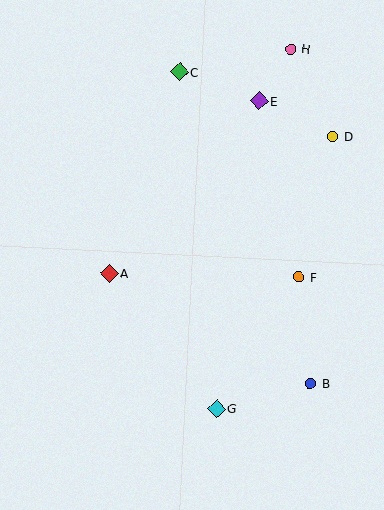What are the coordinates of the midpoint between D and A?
The midpoint between D and A is at (221, 205).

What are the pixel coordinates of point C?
Point C is at (179, 72).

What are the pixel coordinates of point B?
Point B is at (311, 383).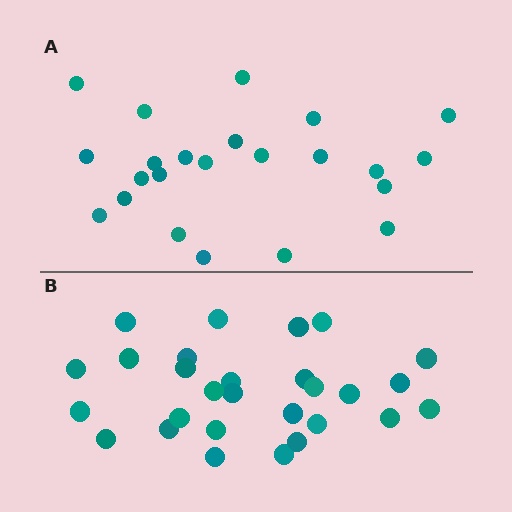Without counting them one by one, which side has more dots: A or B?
Region B (the bottom region) has more dots.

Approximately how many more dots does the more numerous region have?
Region B has about 5 more dots than region A.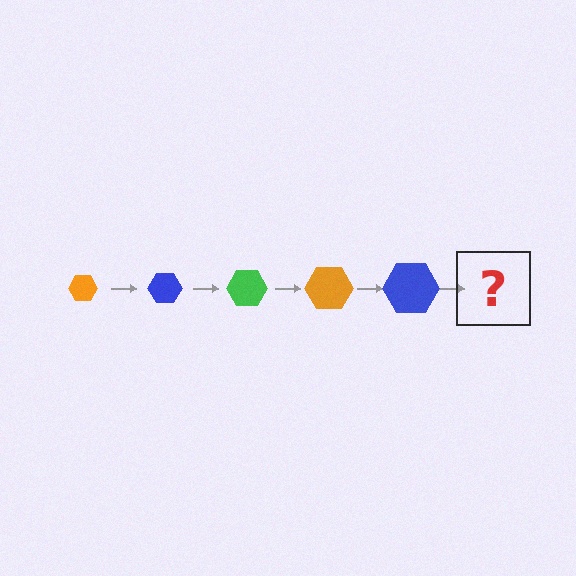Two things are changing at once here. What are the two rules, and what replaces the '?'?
The two rules are that the hexagon grows larger each step and the color cycles through orange, blue, and green. The '?' should be a green hexagon, larger than the previous one.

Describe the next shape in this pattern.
It should be a green hexagon, larger than the previous one.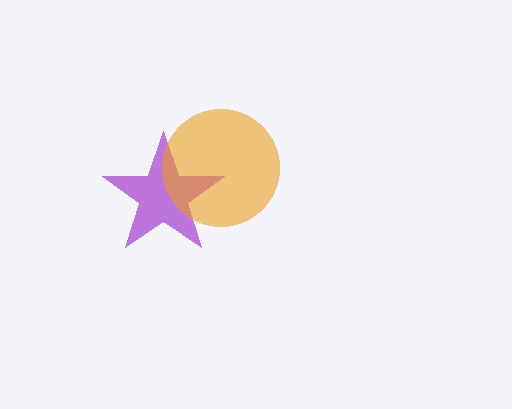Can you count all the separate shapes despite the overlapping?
Yes, there are 2 separate shapes.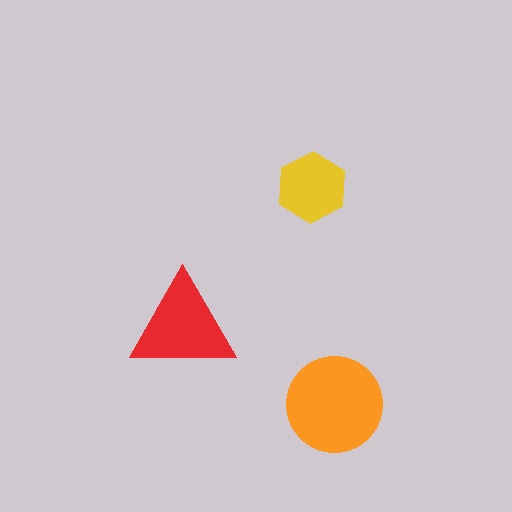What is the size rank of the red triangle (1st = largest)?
2nd.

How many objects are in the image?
There are 3 objects in the image.